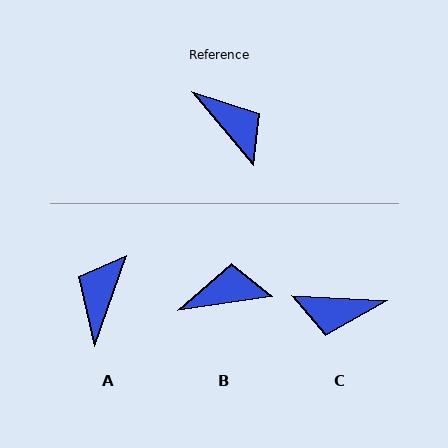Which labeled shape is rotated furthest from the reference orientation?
C, about 133 degrees away.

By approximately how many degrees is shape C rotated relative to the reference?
Approximately 133 degrees clockwise.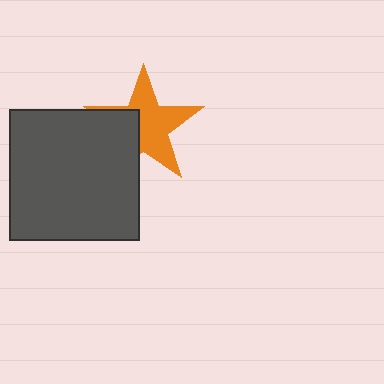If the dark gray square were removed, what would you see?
You would see the complete orange star.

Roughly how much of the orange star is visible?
Most of it is visible (roughly 65%).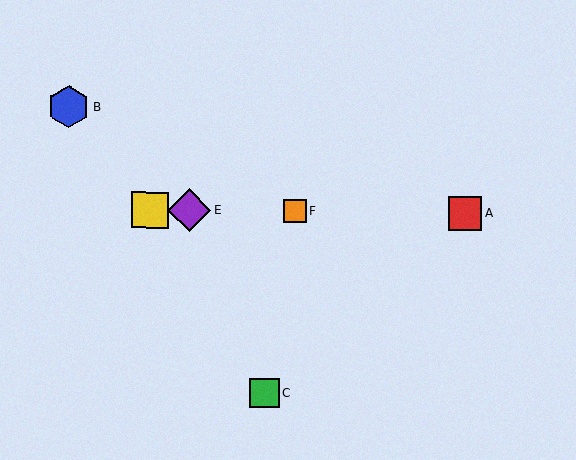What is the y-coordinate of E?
Object E is at y≈210.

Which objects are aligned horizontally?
Objects A, D, E, F are aligned horizontally.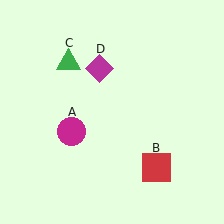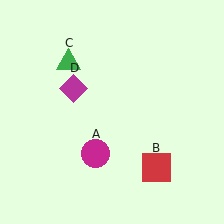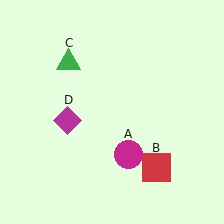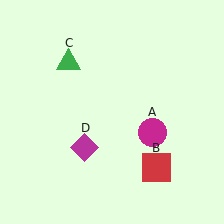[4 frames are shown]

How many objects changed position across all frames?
2 objects changed position: magenta circle (object A), magenta diamond (object D).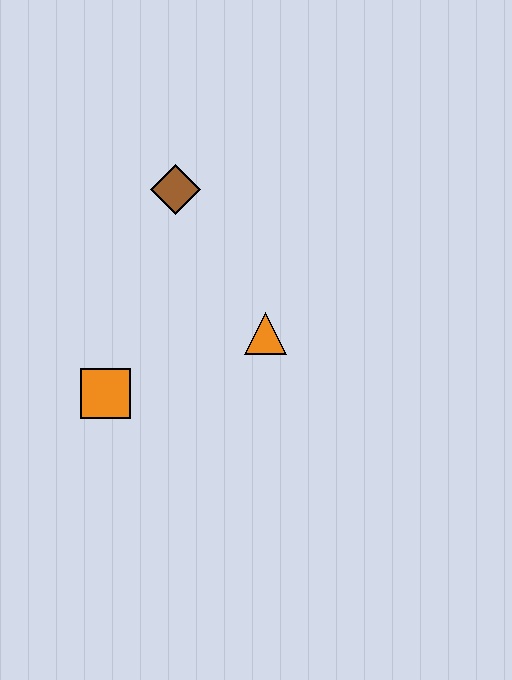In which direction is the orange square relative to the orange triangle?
The orange square is to the left of the orange triangle.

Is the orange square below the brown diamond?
Yes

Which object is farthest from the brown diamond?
The orange square is farthest from the brown diamond.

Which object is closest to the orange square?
The orange triangle is closest to the orange square.